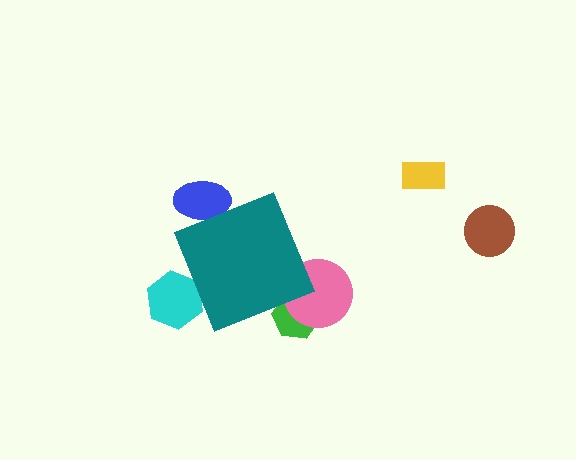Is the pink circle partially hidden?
Yes, the pink circle is partially hidden behind the teal diamond.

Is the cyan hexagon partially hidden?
Yes, the cyan hexagon is partially hidden behind the teal diamond.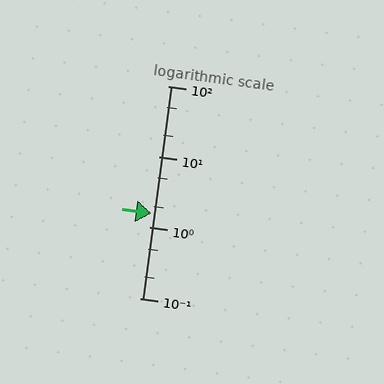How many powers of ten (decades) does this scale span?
The scale spans 3 decades, from 0.1 to 100.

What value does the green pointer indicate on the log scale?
The pointer indicates approximately 1.6.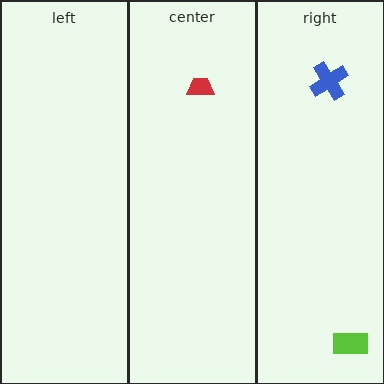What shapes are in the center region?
The red trapezoid.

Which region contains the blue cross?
The right region.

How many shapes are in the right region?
2.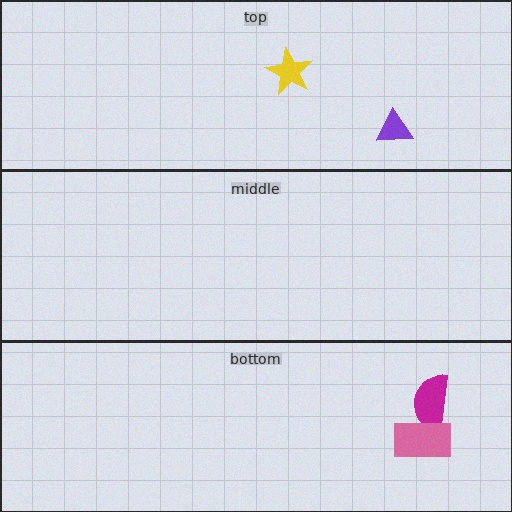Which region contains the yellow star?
The top region.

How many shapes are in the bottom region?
2.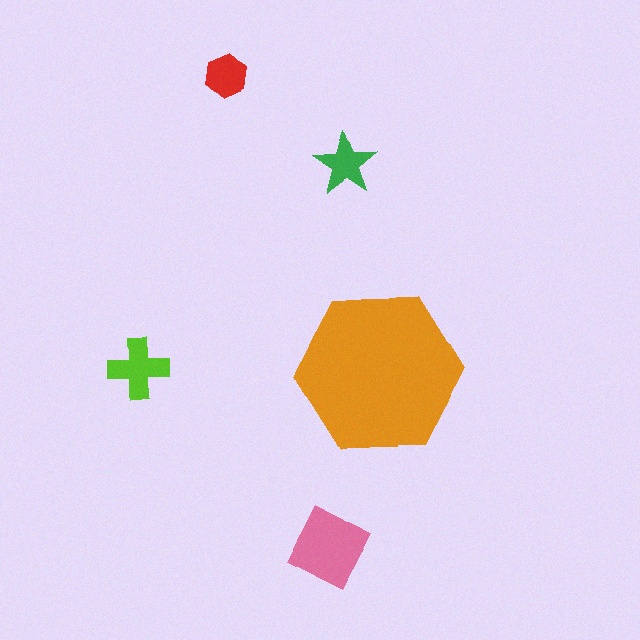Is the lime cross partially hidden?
No, the lime cross is fully visible.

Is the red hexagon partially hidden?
No, the red hexagon is fully visible.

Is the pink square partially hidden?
No, the pink square is fully visible.